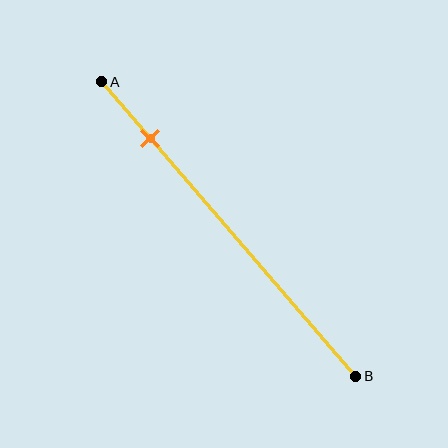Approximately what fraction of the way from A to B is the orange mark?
The orange mark is approximately 20% of the way from A to B.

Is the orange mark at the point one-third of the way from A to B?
No, the mark is at about 20% from A, not at the 33% one-third point.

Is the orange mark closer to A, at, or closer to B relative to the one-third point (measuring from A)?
The orange mark is closer to point A than the one-third point of segment AB.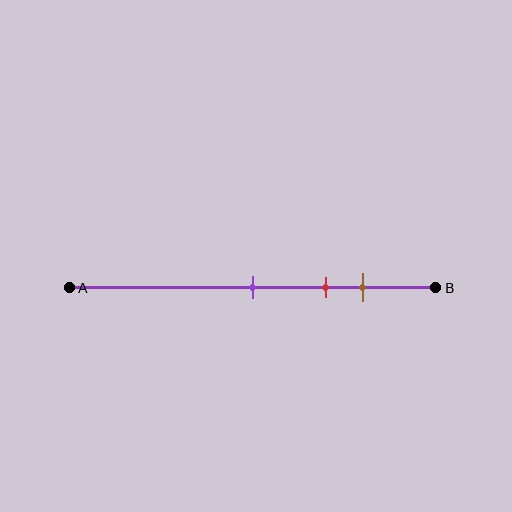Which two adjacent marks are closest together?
The red and brown marks are the closest adjacent pair.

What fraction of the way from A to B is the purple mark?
The purple mark is approximately 50% (0.5) of the way from A to B.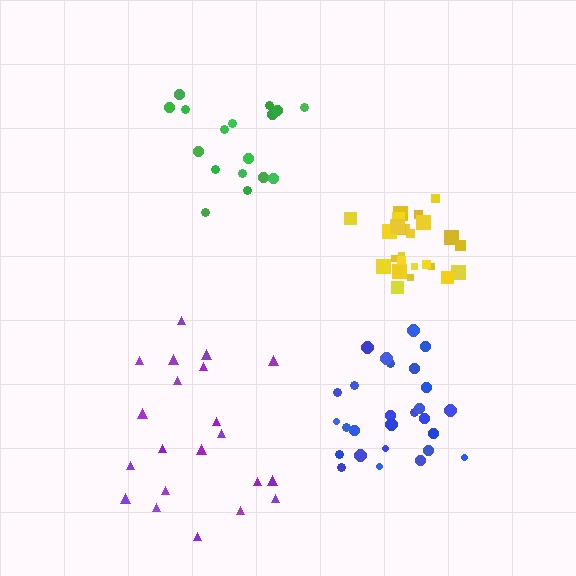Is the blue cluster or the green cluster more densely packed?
Blue.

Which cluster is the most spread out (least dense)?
Purple.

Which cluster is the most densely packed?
Yellow.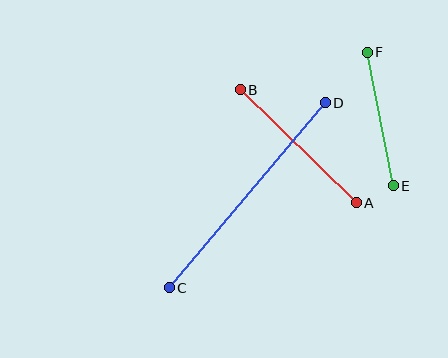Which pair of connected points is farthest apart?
Points C and D are farthest apart.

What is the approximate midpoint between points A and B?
The midpoint is at approximately (298, 146) pixels.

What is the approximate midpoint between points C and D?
The midpoint is at approximately (247, 195) pixels.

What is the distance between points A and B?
The distance is approximately 162 pixels.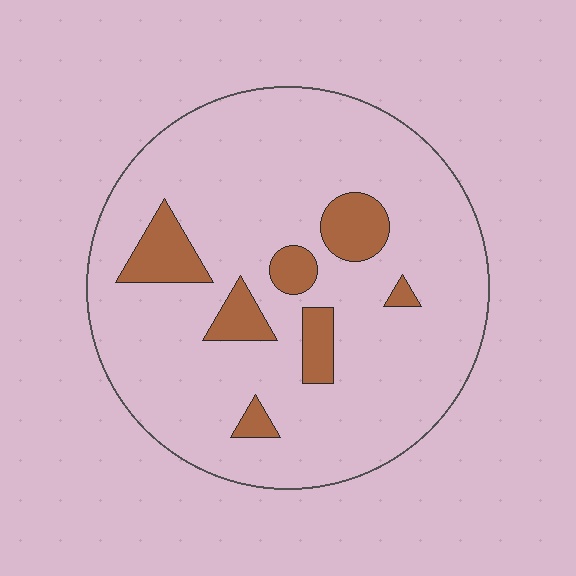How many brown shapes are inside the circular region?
7.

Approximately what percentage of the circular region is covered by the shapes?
Approximately 15%.